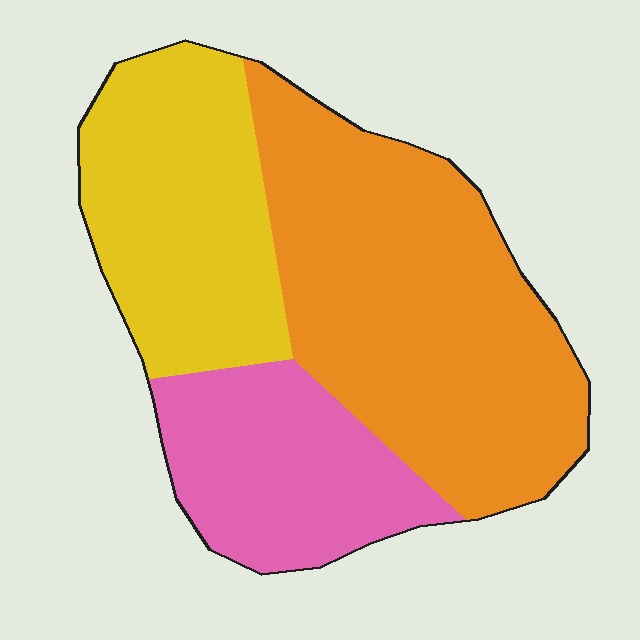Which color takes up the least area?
Pink, at roughly 25%.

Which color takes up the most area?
Orange, at roughly 50%.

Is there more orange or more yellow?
Orange.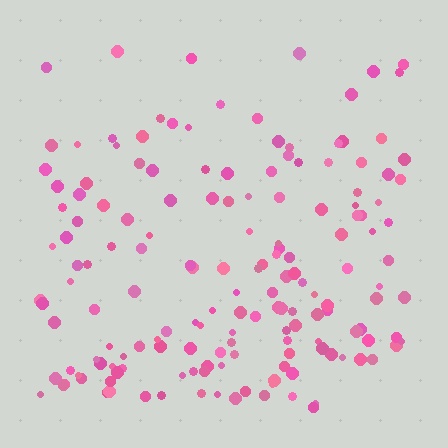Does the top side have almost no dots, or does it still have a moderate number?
Still a moderate number, just noticeably fewer than the bottom.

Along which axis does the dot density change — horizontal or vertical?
Vertical.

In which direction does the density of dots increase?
From top to bottom, with the bottom side densest.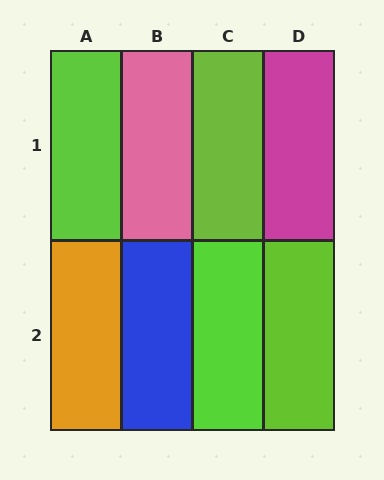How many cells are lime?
4 cells are lime.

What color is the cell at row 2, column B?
Blue.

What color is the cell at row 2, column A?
Orange.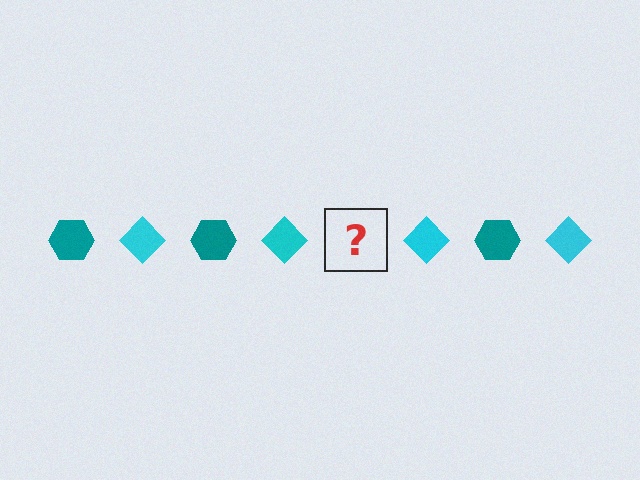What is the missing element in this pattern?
The missing element is a teal hexagon.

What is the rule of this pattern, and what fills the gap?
The rule is that the pattern alternates between teal hexagon and cyan diamond. The gap should be filled with a teal hexagon.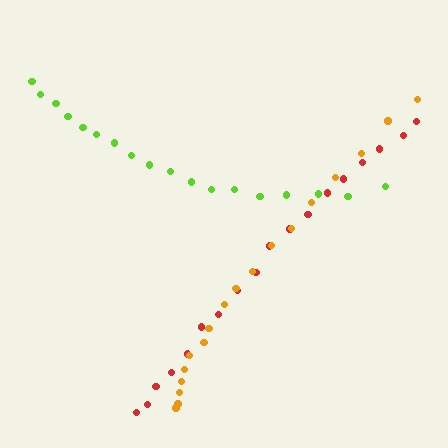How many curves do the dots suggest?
There are 3 distinct paths.